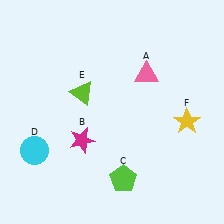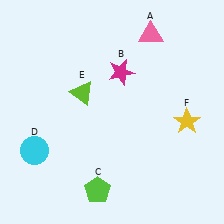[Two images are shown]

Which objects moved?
The objects that moved are: the pink triangle (A), the magenta star (B), the lime pentagon (C).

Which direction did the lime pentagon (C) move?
The lime pentagon (C) moved left.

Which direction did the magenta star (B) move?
The magenta star (B) moved up.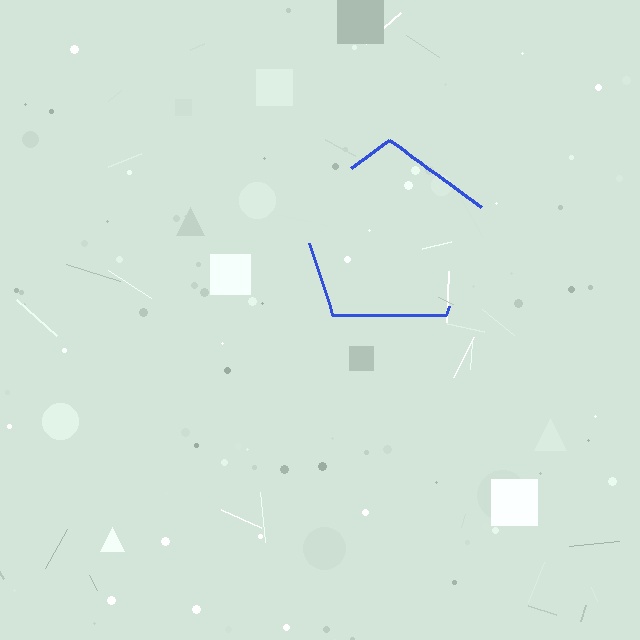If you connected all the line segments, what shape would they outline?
They would outline a pentagon.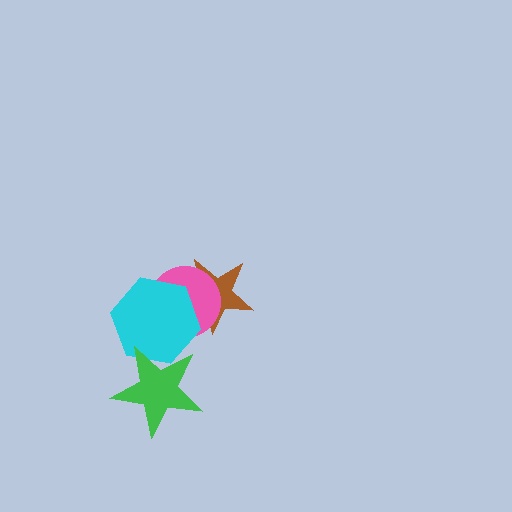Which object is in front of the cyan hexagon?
The green star is in front of the cyan hexagon.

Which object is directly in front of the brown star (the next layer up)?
The pink circle is directly in front of the brown star.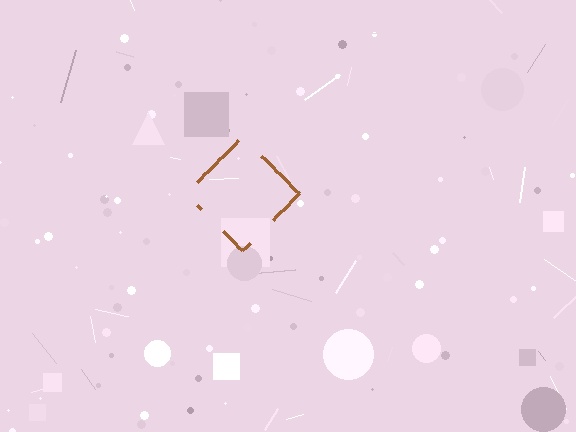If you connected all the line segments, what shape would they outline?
They would outline a diamond.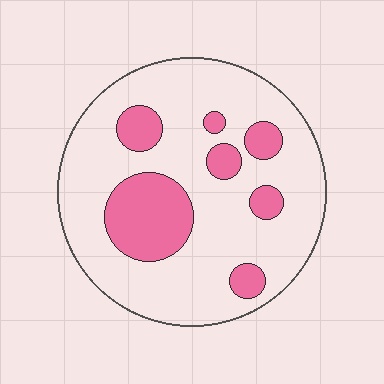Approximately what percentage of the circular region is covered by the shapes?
Approximately 20%.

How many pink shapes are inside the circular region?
7.